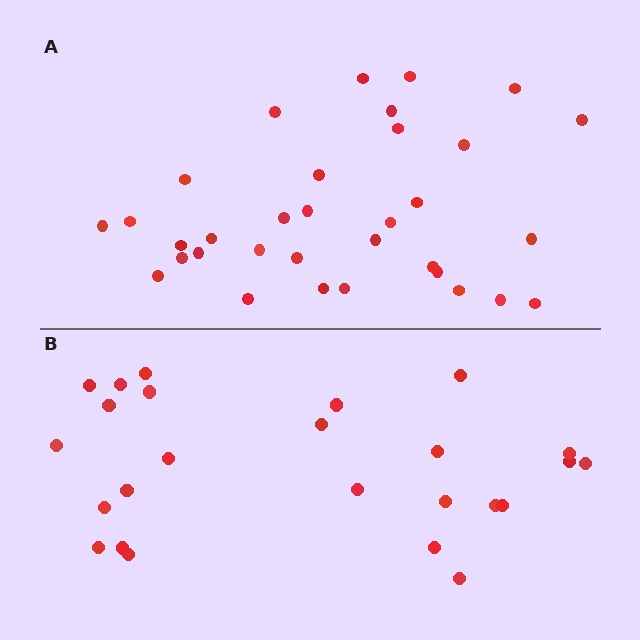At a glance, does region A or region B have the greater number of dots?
Region A (the top region) has more dots.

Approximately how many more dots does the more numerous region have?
Region A has roughly 8 or so more dots than region B.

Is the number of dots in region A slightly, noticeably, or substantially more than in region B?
Region A has noticeably more, but not dramatically so. The ratio is roughly 1.3 to 1.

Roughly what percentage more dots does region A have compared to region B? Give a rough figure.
About 30% more.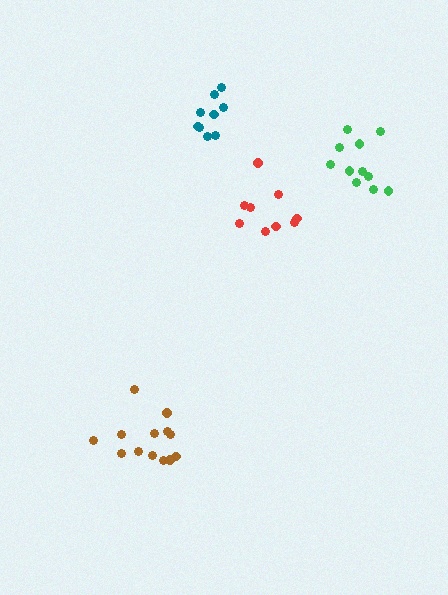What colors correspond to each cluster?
The clusters are colored: red, brown, green, teal.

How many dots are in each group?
Group 1: 9 dots, Group 2: 13 dots, Group 3: 11 dots, Group 4: 9 dots (42 total).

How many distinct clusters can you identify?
There are 4 distinct clusters.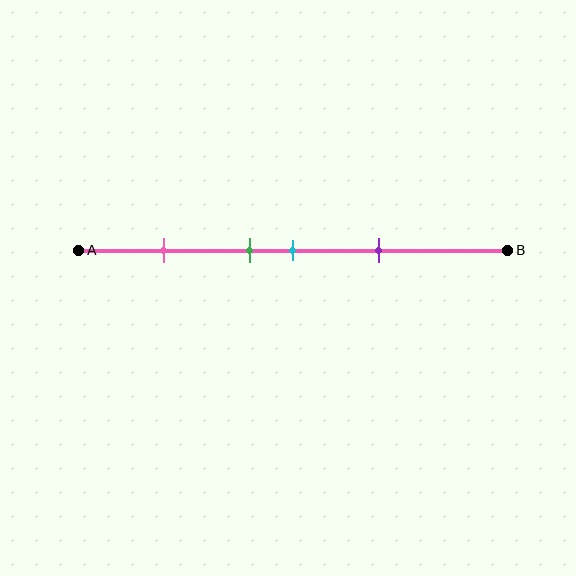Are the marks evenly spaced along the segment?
No, the marks are not evenly spaced.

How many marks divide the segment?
There are 4 marks dividing the segment.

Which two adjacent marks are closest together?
The green and cyan marks are the closest adjacent pair.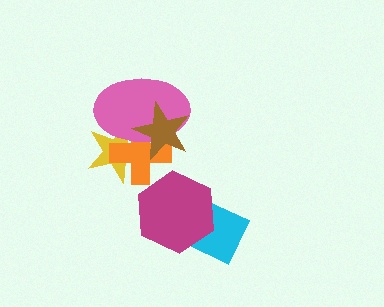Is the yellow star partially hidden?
Yes, it is partially covered by another shape.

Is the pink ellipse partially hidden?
Yes, it is partially covered by another shape.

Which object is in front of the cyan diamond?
The magenta hexagon is in front of the cyan diamond.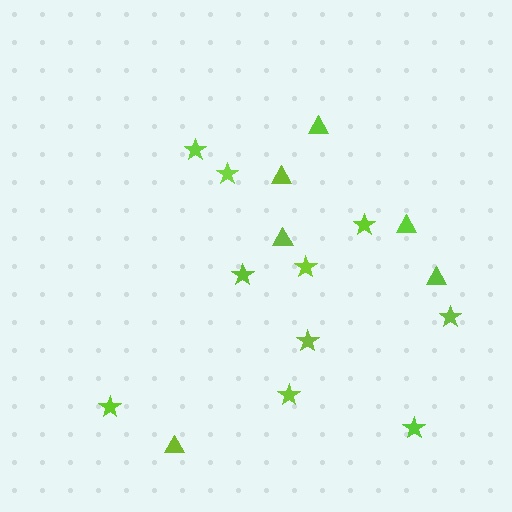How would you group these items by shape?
There are 2 groups: one group of triangles (6) and one group of stars (10).